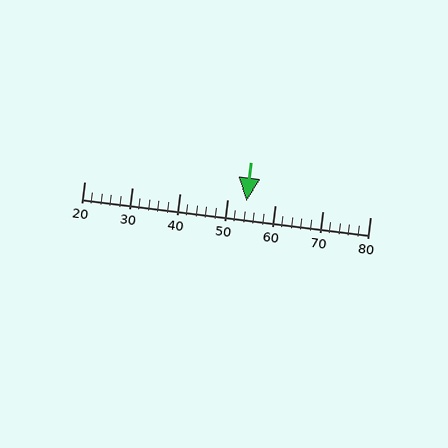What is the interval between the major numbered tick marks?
The major tick marks are spaced 10 units apart.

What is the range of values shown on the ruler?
The ruler shows values from 20 to 80.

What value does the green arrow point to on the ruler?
The green arrow points to approximately 54.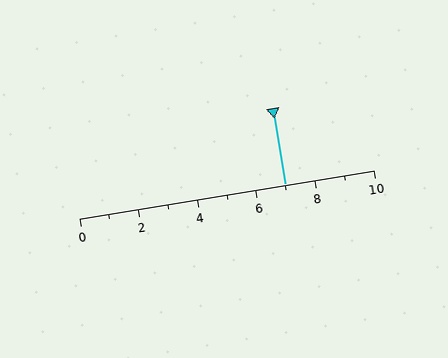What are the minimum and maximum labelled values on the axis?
The axis runs from 0 to 10.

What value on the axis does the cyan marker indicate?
The marker indicates approximately 7.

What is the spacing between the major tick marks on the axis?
The major ticks are spaced 2 apart.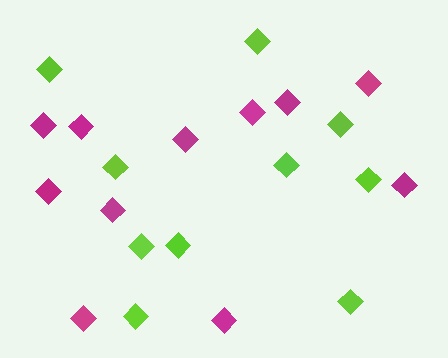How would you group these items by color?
There are 2 groups: one group of lime diamonds (10) and one group of magenta diamonds (11).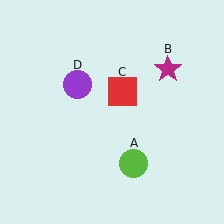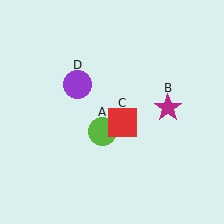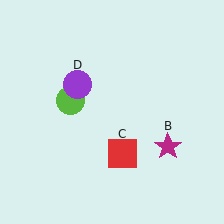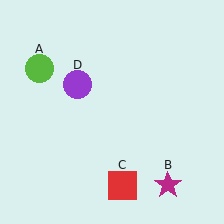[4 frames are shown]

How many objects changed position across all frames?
3 objects changed position: lime circle (object A), magenta star (object B), red square (object C).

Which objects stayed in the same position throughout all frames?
Purple circle (object D) remained stationary.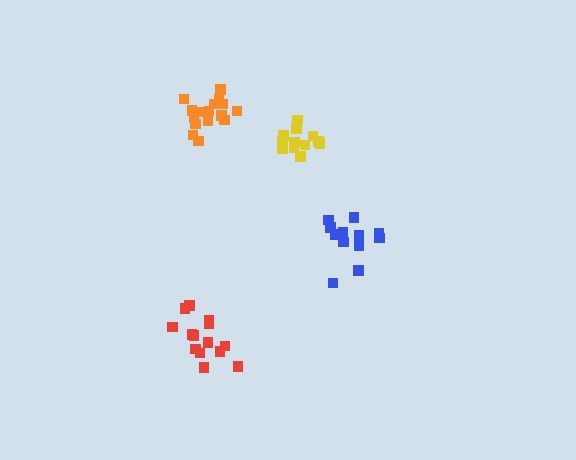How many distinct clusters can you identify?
There are 4 distinct clusters.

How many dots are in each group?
Group 1: 13 dots, Group 2: 16 dots, Group 3: 14 dots, Group 4: 12 dots (55 total).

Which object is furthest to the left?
The orange cluster is leftmost.